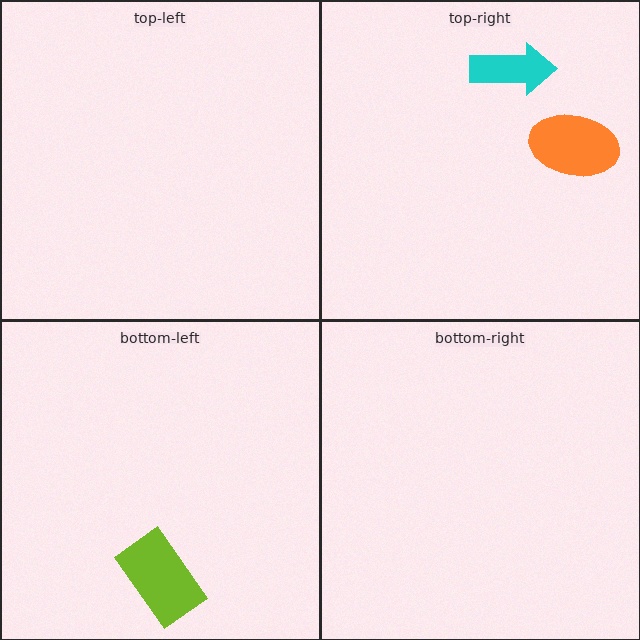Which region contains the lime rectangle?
The bottom-left region.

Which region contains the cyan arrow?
The top-right region.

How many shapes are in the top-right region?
2.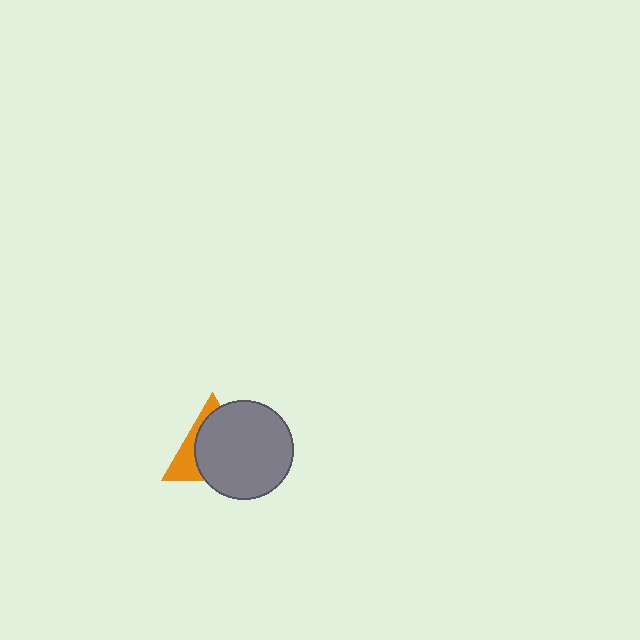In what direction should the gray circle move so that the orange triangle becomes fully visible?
The gray circle should move toward the lower-right. That is the shortest direction to clear the overlap and leave the orange triangle fully visible.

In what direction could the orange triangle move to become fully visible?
The orange triangle could move toward the upper-left. That would shift it out from behind the gray circle entirely.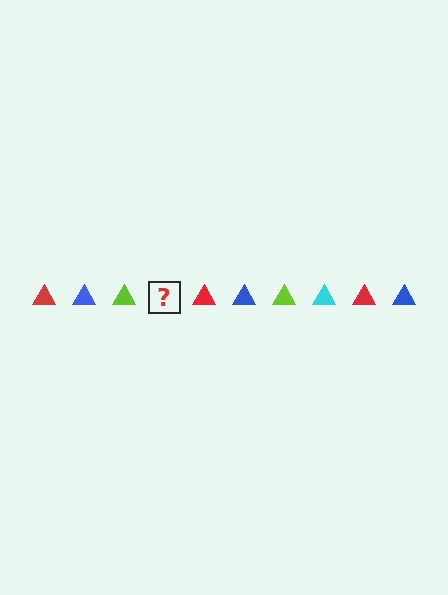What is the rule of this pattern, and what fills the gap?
The rule is that the pattern cycles through red, blue, lime, cyan triangles. The gap should be filled with a cyan triangle.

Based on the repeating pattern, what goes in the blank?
The blank should be a cyan triangle.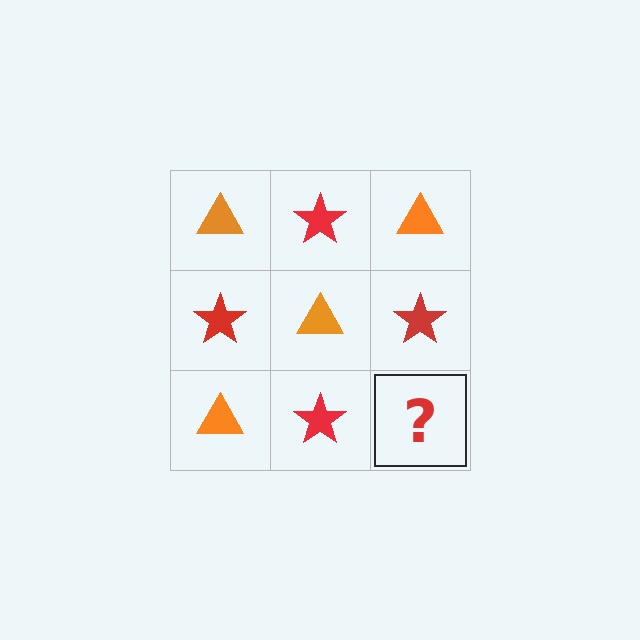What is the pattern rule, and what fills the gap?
The rule is that it alternates orange triangle and red star in a checkerboard pattern. The gap should be filled with an orange triangle.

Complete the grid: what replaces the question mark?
The question mark should be replaced with an orange triangle.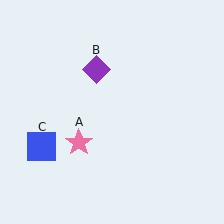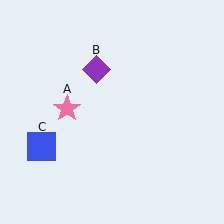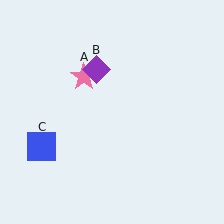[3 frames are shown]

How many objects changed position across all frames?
1 object changed position: pink star (object A).